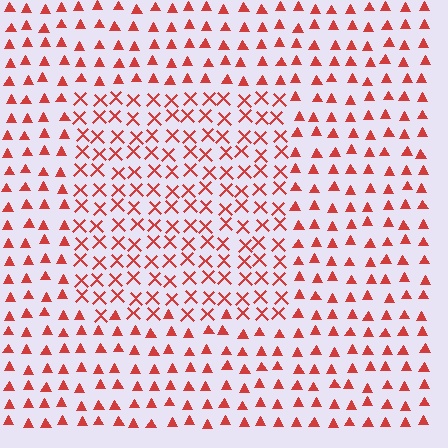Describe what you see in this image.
The image is filled with small red elements arranged in a uniform grid. A rectangle-shaped region contains X marks, while the surrounding area contains triangles. The boundary is defined purely by the change in element shape.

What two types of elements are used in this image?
The image uses X marks inside the rectangle region and triangles outside it.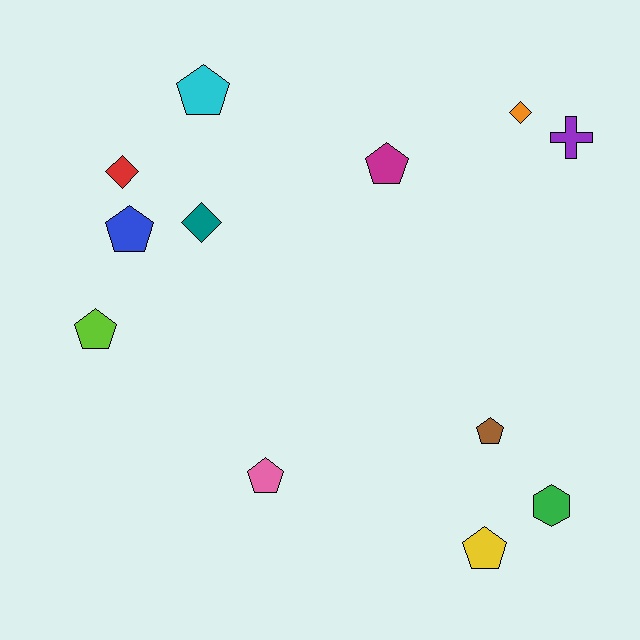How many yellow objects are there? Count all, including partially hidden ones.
There is 1 yellow object.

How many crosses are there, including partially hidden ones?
There is 1 cross.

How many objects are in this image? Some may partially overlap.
There are 12 objects.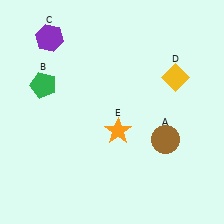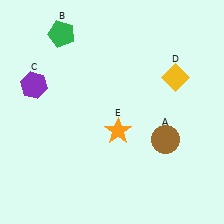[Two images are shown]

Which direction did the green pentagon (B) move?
The green pentagon (B) moved up.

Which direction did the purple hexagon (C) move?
The purple hexagon (C) moved down.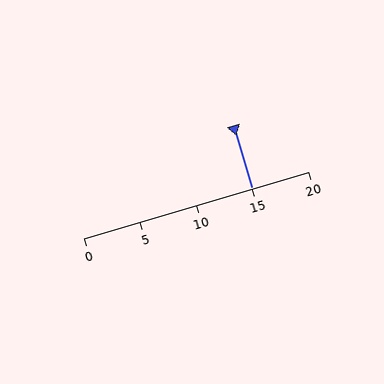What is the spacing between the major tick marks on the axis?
The major ticks are spaced 5 apart.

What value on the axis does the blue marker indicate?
The marker indicates approximately 15.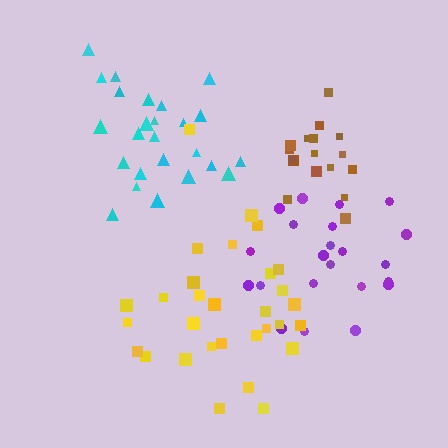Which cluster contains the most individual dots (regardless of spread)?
Yellow (30).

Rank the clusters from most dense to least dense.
brown, cyan, purple, yellow.